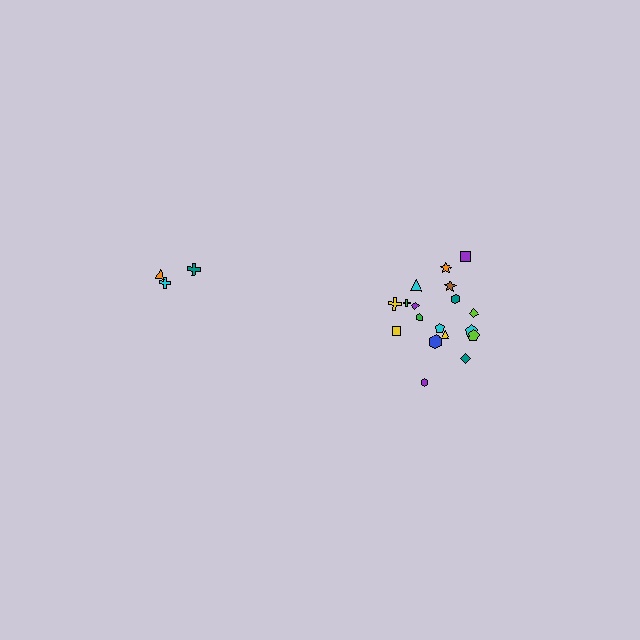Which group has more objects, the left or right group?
The right group.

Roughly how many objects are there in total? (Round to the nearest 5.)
Roughly 20 objects in total.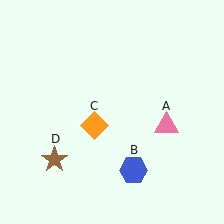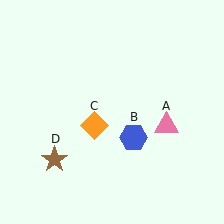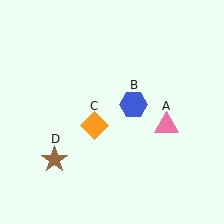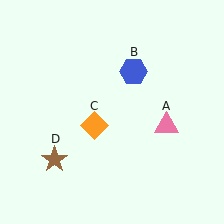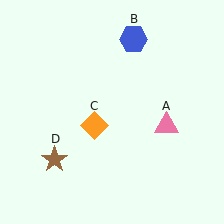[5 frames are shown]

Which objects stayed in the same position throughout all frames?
Pink triangle (object A) and orange diamond (object C) and brown star (object D) remained stationary.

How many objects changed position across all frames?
1 object changed position: blue hexagon (object B).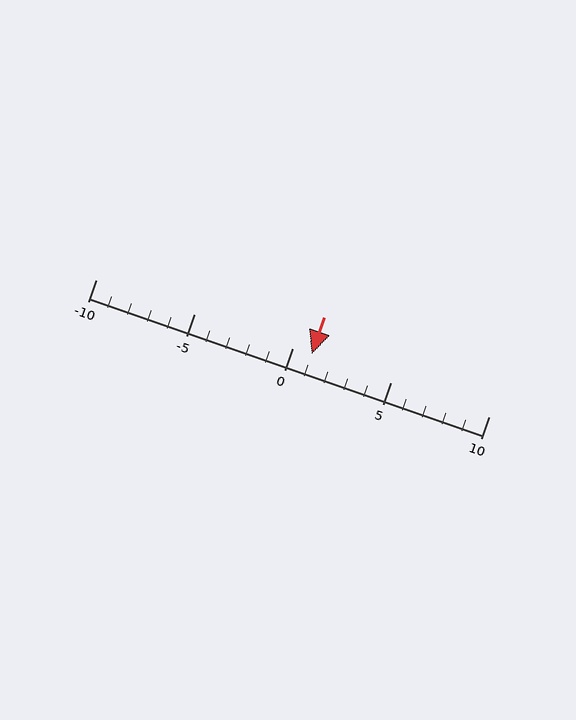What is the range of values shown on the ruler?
The ruler shows values from -10 to 10.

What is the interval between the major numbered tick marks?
The major tick marks are spaced 5 units apart.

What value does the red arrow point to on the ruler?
The red arrow points to approximately 1.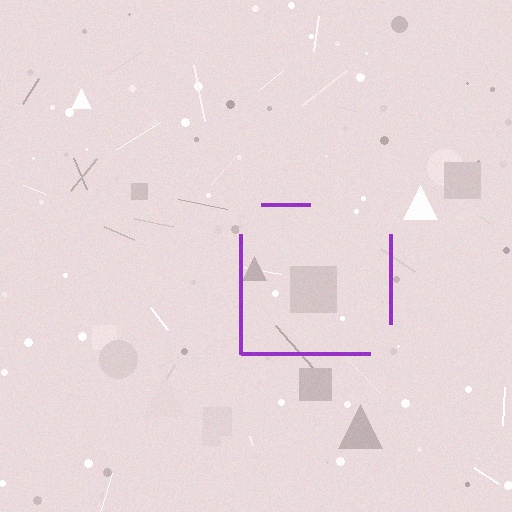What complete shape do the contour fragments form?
The contour fragments form a square.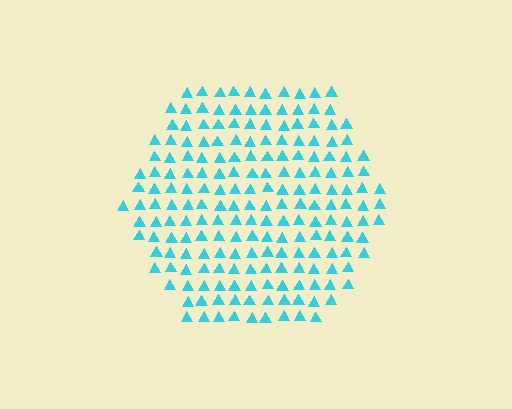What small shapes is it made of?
It is made of small triangles.